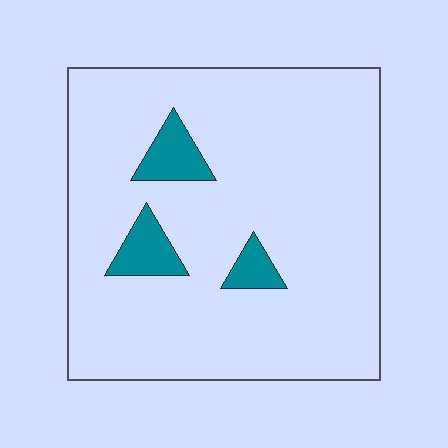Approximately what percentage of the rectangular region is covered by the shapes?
Approximately 10%.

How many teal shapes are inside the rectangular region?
3.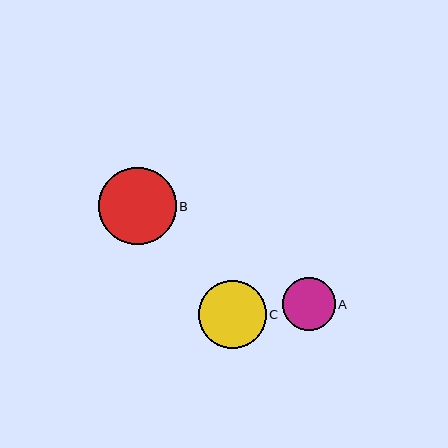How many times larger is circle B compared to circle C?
Circle B is approximately 1.1 times the size of circle C.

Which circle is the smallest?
Circle A is the smallest with a size of approximately 52 pixels.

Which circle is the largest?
Circle B is the largest with a size of approximately 77 pixels.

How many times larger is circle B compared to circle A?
Circle B is approximately 1.5 times the size of circle A.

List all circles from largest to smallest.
From largest to smallest: B, C, A.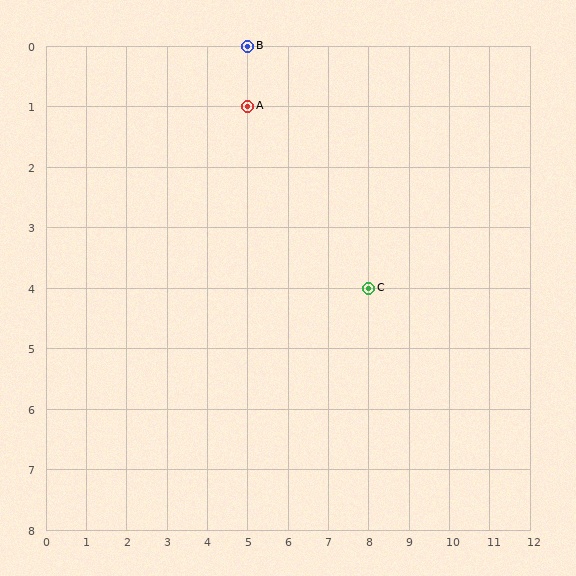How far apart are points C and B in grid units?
Points C and B are 3 columns and 4 rows apart (about 5.0 grid units diagonally).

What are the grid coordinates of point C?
Point C is at grid coordinates (8, 4).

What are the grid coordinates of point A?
Point A is at grid coordinates (5, 1).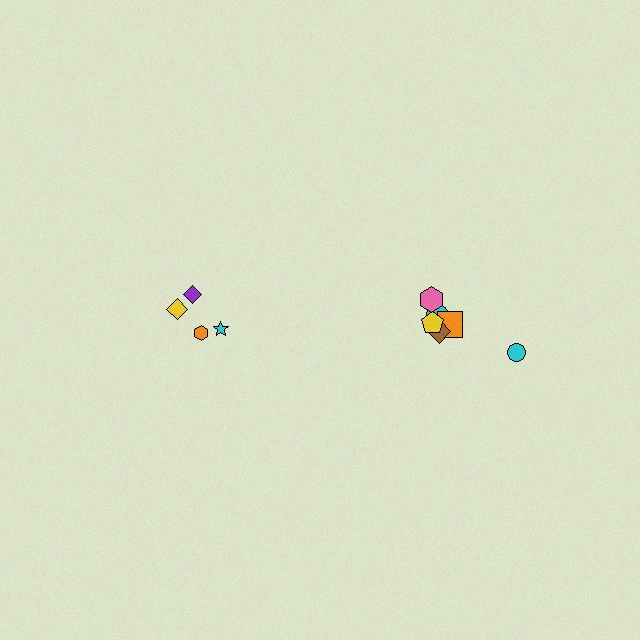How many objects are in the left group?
There are 4 objects.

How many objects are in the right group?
There are 6 objects.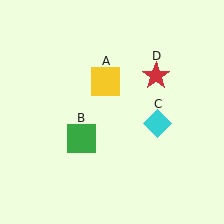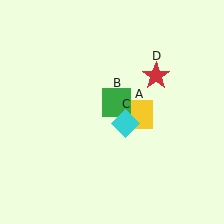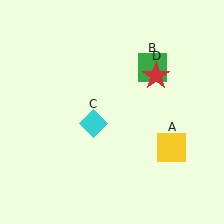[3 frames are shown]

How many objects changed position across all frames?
3 objects changed position: yellow square (object A), green square (object B), cyan diamond (object C).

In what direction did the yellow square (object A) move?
The yellow square (object A) moved down and to the right.